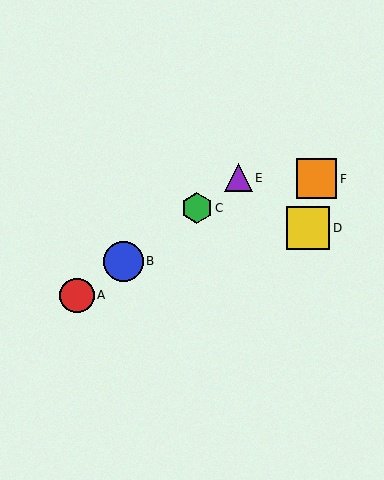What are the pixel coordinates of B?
Object B is at (123, 261).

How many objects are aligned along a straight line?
4 objects (A, B, C, E) are aligned along a straight line.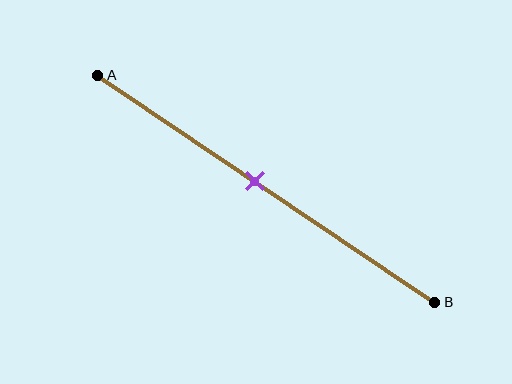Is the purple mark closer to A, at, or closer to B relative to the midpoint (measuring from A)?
The purple mark is closer to point A than the midpoint of segment AB.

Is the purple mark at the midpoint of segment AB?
No, the mark is at about 45% from A, not at the 50% midpoint.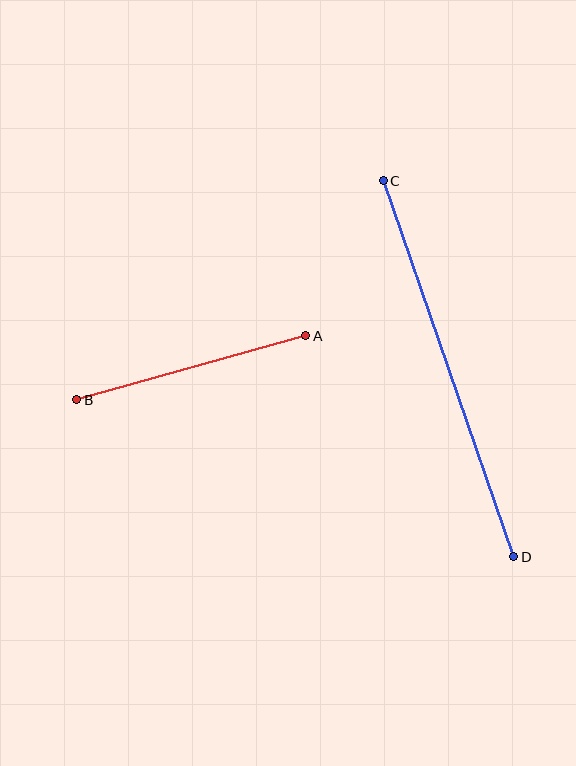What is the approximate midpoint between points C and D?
The midpoint is at approximately (448, 369) pixels.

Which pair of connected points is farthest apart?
Points C and D are farthest apart.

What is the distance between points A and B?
The distance is approximately 238 pixels.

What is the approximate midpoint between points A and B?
The midpoint is at approximately (191, 368) pixels.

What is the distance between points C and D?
The distance is approximately 398 pixels.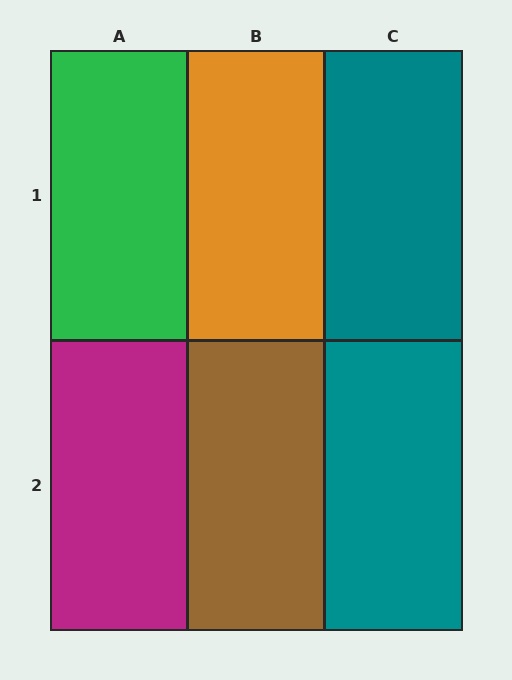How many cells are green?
1 cell is green.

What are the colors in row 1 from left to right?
Green, orange, teal.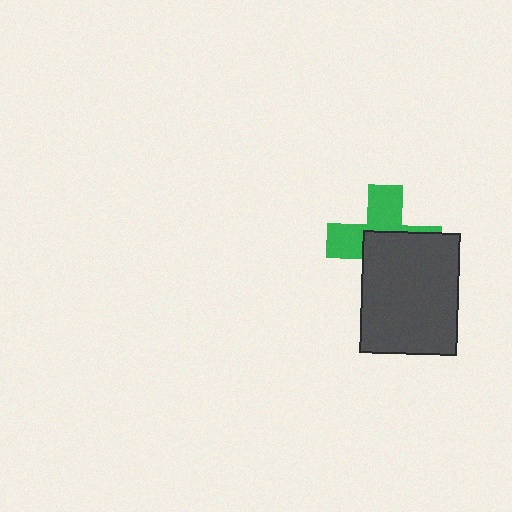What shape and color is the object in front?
The object in front is a dark gray rectangle.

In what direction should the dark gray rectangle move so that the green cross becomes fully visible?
The dark gray rectangle should move toward the lower-right. That is the shortest direction to clear the overlap and leave the green cross fully visible.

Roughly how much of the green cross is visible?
About half of it is visible (roughly 46%).